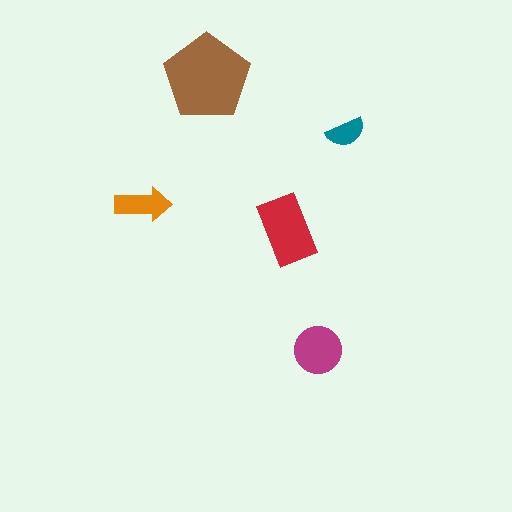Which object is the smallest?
The teal semicircle.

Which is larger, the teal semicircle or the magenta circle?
The magenta circle.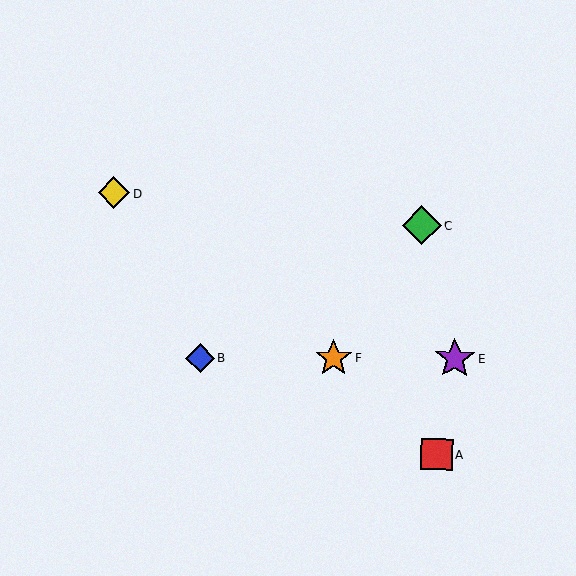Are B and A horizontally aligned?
No, B is at y≈358 and A is at y≈455.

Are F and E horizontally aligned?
Yes, both are at y≈358.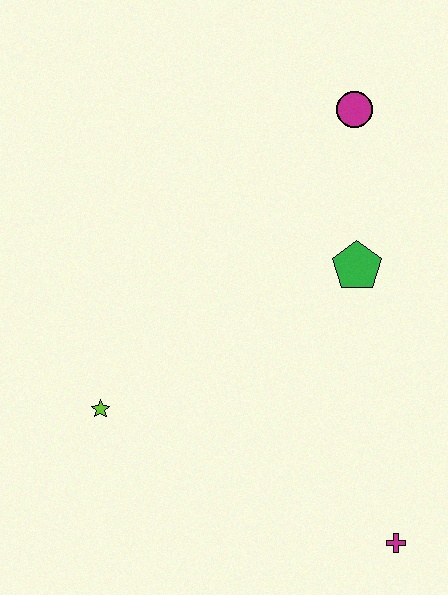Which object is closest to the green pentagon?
The magenta circle is closest to the green pentagon.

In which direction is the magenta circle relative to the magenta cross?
The magenta circle is above the magenta cross.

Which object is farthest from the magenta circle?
The magenta cross is farthest from the magenta circle.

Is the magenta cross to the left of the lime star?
No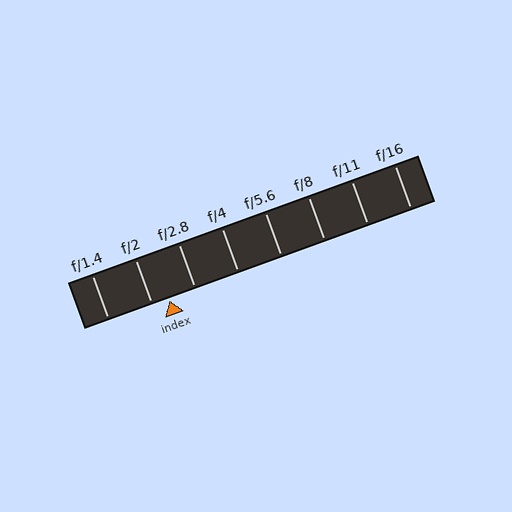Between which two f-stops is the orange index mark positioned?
The index mark is between f/2 and f/2.8.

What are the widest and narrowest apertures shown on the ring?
The widest aperture shown is f/1.4 and the narrowest is f/16.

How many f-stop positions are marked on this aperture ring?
There are 8 f-stop positions marked.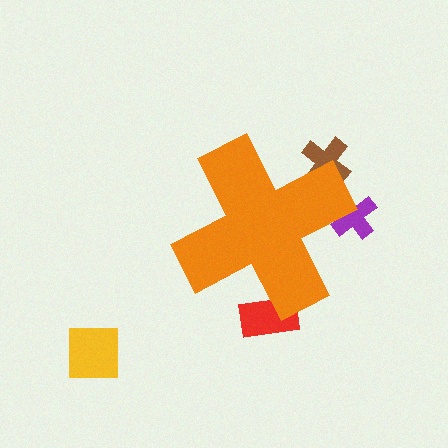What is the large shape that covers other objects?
An orange cross.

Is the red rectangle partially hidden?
Yes, the red rectangle is partially hidden behind the orange cross.